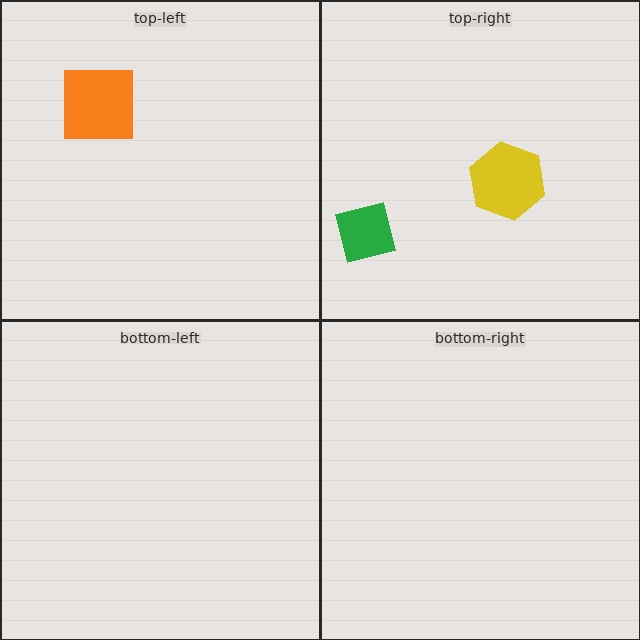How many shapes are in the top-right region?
2.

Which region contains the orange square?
The top-left region.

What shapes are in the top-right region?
The green square, the yellow hexagon.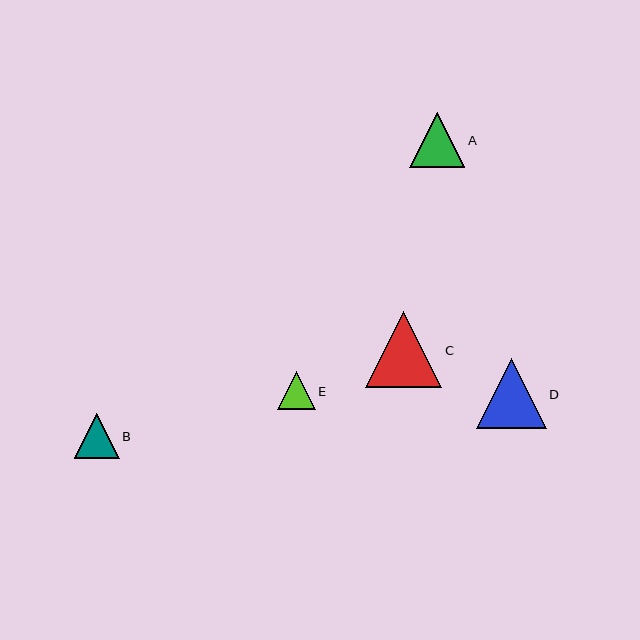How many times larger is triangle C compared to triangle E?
Triangle C is approximately 2.0 times the size of triangle E.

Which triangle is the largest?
Triangle C is the largest with a size of approximately 76 pixels.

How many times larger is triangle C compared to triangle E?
Triangle C is approximately 2.0 times the size of triangle E.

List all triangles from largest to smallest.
From largest to smallest: C, D, A, B, E.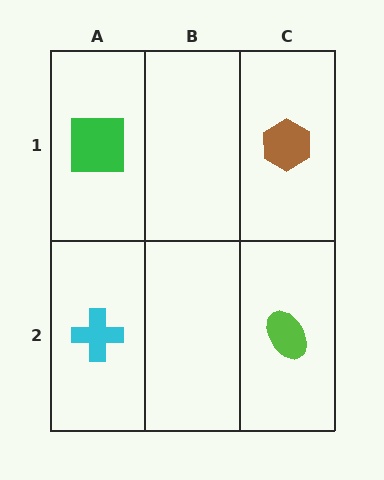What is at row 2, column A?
A cyan cross.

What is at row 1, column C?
A brown hexagon.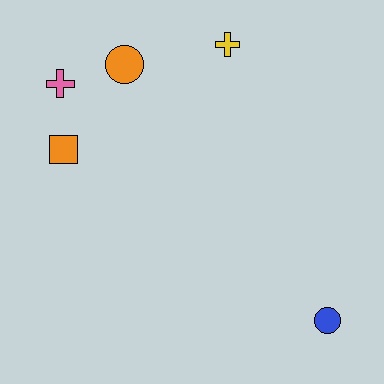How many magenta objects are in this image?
There are no magenta objects.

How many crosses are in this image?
There are 2 crosses.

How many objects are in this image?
There are 5 objects.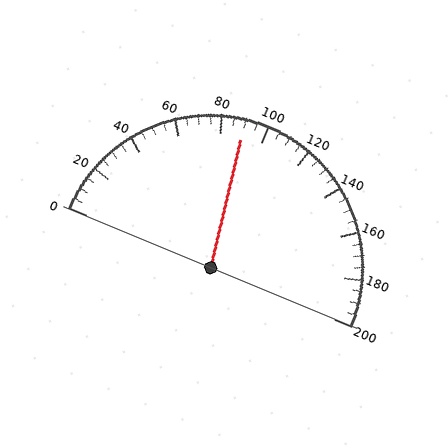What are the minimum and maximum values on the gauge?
The gauge ranges from 0 to 200.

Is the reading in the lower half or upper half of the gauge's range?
The reading is in the lower half of the range (0 to 200).